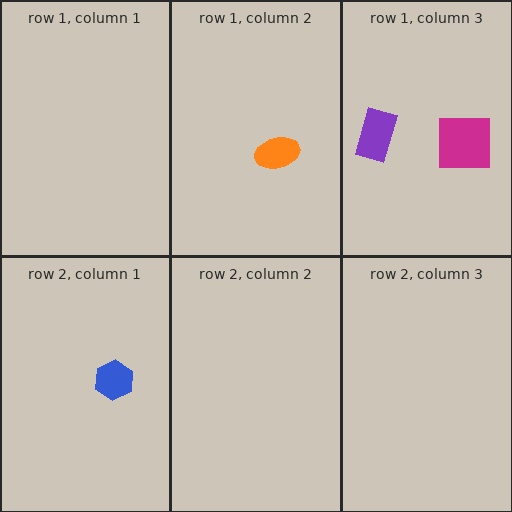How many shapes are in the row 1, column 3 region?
2.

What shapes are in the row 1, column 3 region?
The magenta square, the purple rectangle.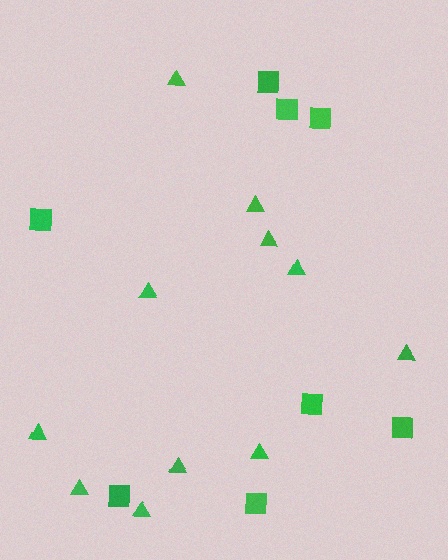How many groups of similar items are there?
There are 2 groups: one group of triangles (11) and one group of squares (8).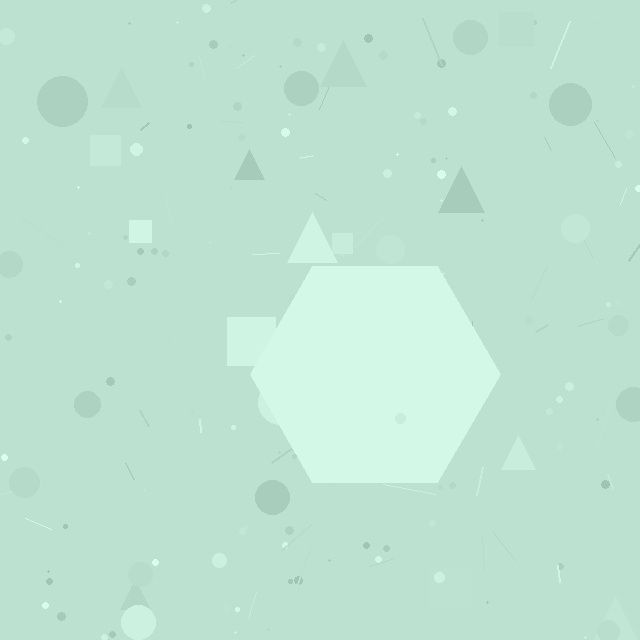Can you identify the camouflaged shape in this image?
The camouflaged shape is a hexagon.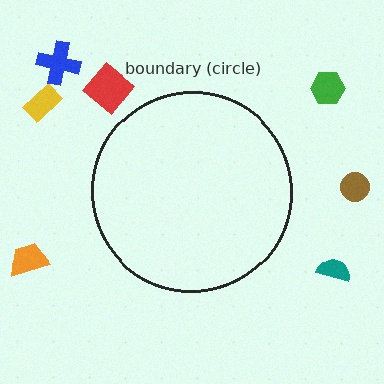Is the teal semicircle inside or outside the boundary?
Outside.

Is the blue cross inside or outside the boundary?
Outside.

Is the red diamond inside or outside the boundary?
Outside.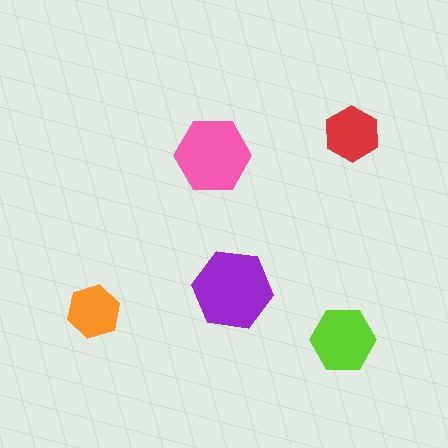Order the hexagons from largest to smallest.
the purple one, the pink one, the lime one, the red one, the orange one.